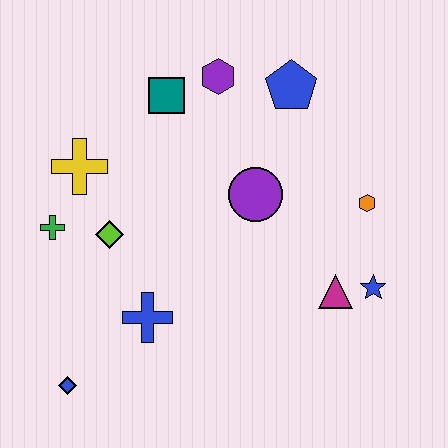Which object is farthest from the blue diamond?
The blue pentagon is farthest from the blue diamond.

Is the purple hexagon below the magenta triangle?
No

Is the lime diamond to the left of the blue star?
Yes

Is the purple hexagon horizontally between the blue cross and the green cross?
No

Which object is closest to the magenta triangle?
The blue star is closest to the magenta triangle.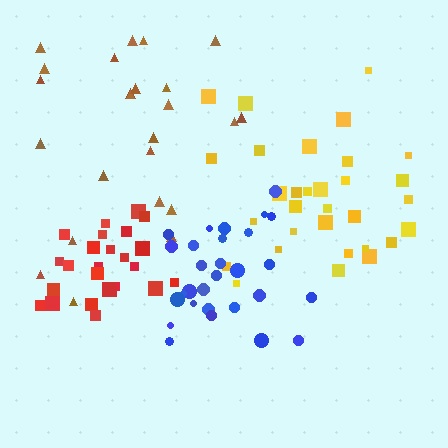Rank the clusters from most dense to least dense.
blue, red, yellow, brown.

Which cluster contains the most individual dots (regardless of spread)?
Blue (32).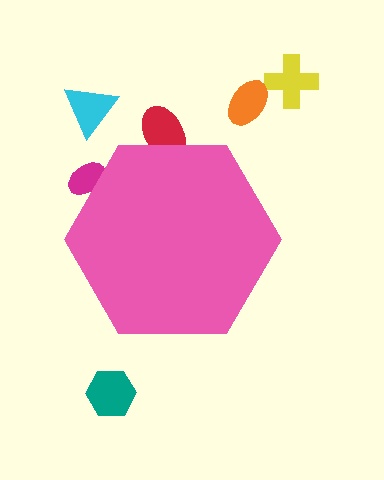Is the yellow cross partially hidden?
No, the yellow cross is fully visible.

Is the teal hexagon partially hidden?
No, the teal hexagon is fully visible.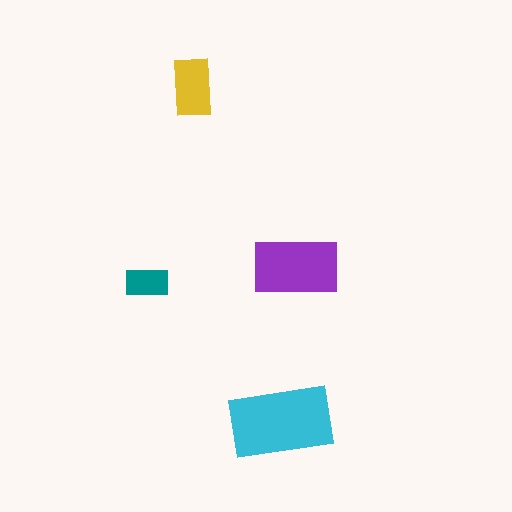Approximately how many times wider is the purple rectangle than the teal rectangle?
About 2 times wider.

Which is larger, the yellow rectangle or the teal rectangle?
The yellow one.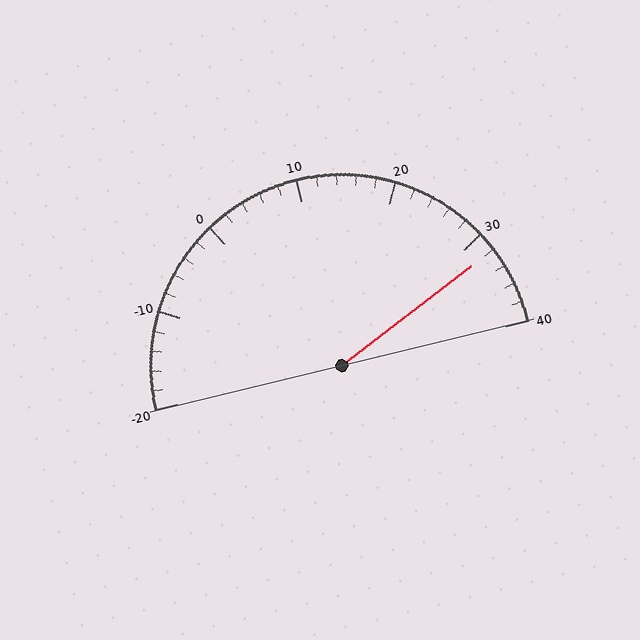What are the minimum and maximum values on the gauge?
The gauge ranges from -20 to 40.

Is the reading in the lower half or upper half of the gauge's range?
The reading is in the upper half of the range (-20 to 40).